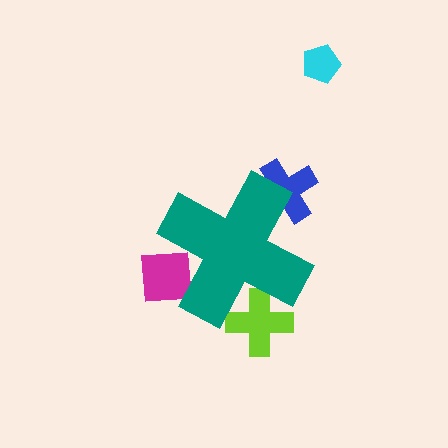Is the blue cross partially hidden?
Yes, the blue cross is partially hidden behind the teal cross.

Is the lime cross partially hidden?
Yes, the lime cross is partially hidden behind the teal cross.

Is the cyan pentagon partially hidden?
No, the cyan pentagon is fully visible.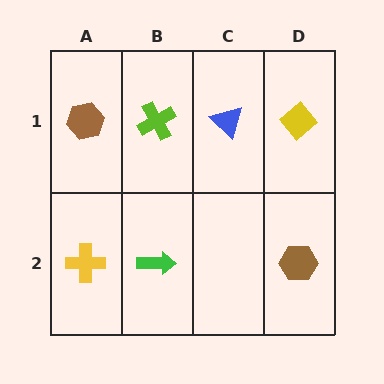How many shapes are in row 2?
3 shapes.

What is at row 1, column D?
A yellow diamond.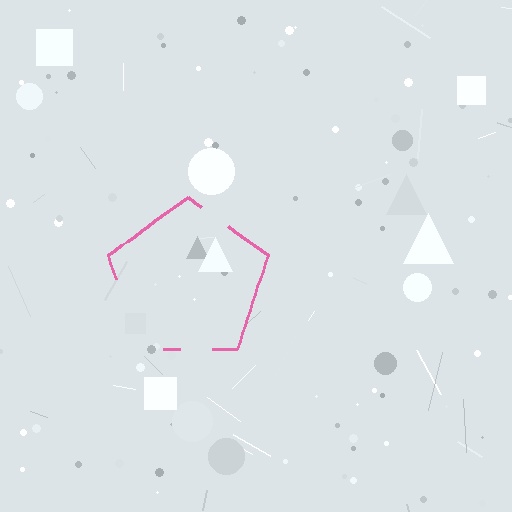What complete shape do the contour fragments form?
The contour fragments form a pentagon.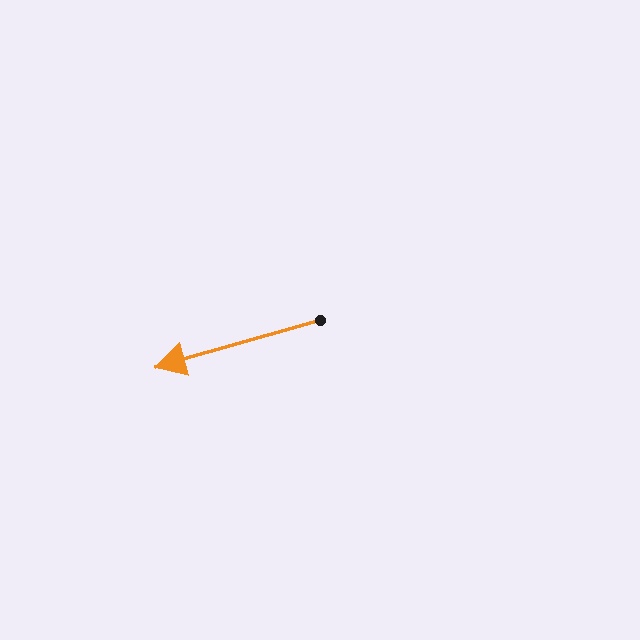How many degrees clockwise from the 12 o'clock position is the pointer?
Approximately 254 degrees.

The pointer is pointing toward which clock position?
Roughly 8 o'clock.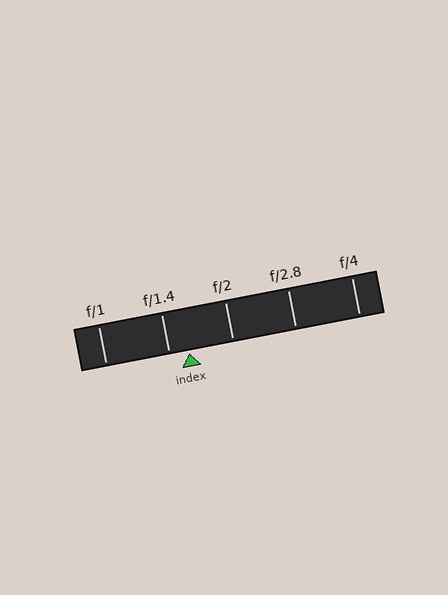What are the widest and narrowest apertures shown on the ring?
The widest aperture shown is f/1 and the narrowest is f/4.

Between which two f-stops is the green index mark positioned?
The index mark is between f/1.4 and f/2.